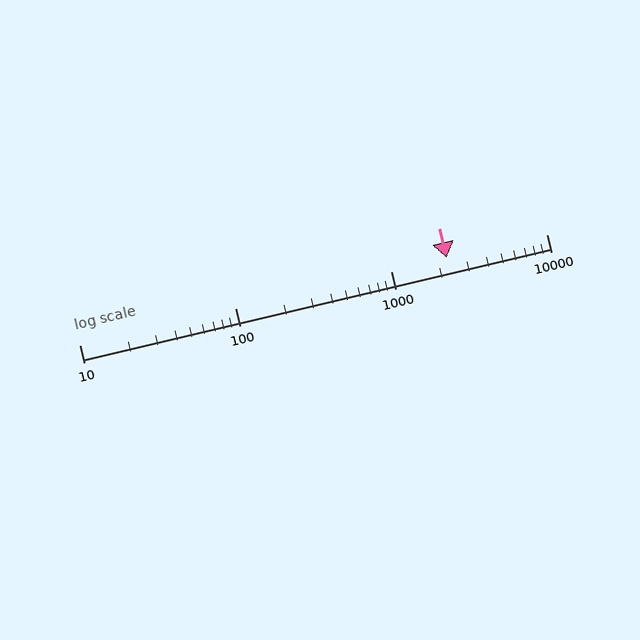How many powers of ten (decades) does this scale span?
The scale spans 3 decades, from 10 to 10000.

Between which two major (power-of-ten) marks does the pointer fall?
The pointer is between 1000 and 10000.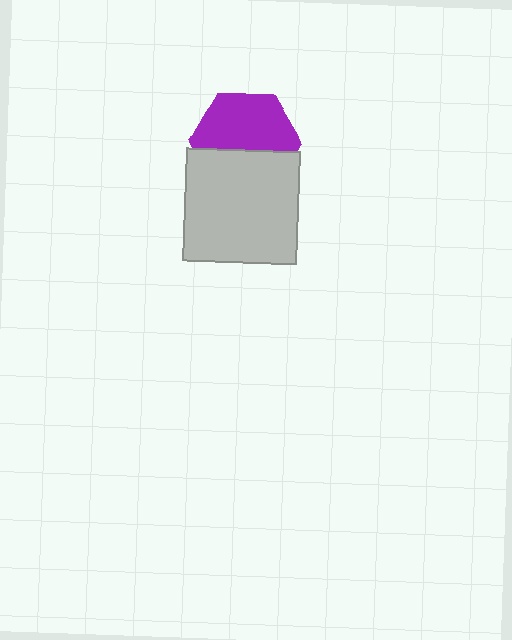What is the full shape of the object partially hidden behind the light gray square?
The partially hidden object is a purple hexagon.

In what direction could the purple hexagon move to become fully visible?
The purple hexagon could move up. That would shift it out from behind the light gray square entirely.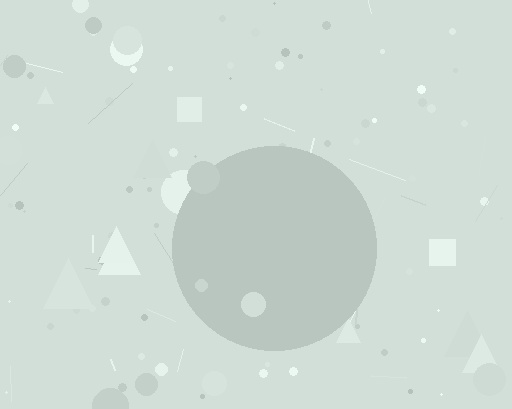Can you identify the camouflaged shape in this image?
The camouflaged shape is a circle.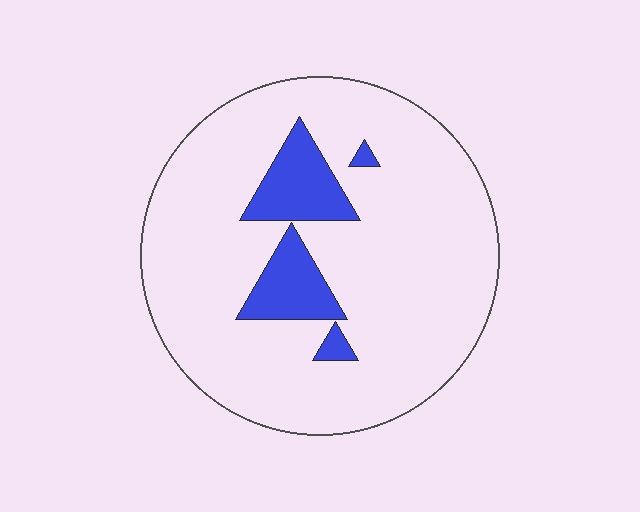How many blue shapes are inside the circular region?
4.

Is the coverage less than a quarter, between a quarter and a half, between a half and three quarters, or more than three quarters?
Less than a quarter.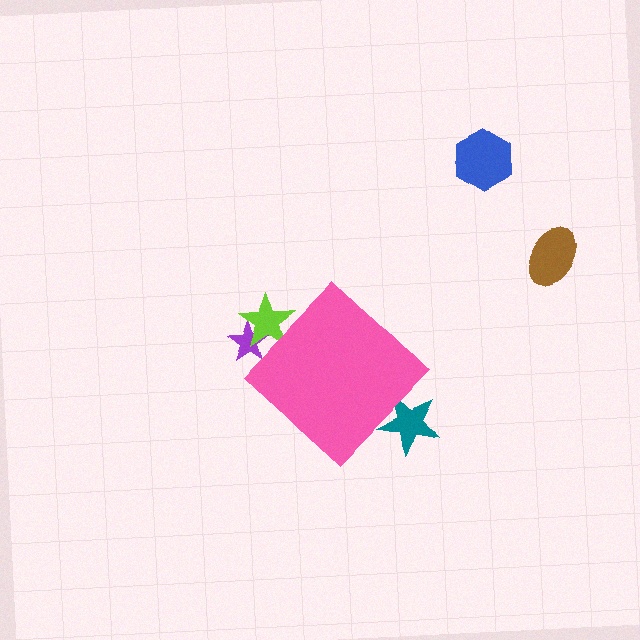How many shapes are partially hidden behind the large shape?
3 shapes are partially hidden.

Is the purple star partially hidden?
Yes, the purple star is partially hidden behind the pink diamond.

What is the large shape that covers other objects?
A pink diamond.